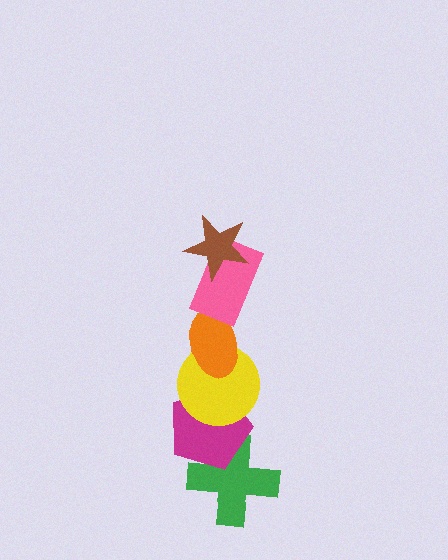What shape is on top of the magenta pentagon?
The yellow circle is on top of the magenta pentagon.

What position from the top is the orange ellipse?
The orange ellipse is 3rd from the top.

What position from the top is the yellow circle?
The yellow circle is 4th from the top.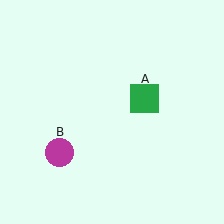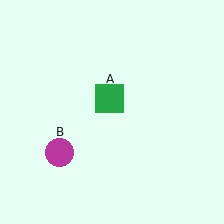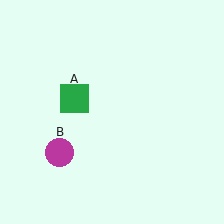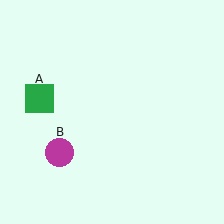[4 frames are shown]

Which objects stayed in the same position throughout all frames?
Magenta circle (object B) remained stationary.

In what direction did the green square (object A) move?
The green square (object A) moved left.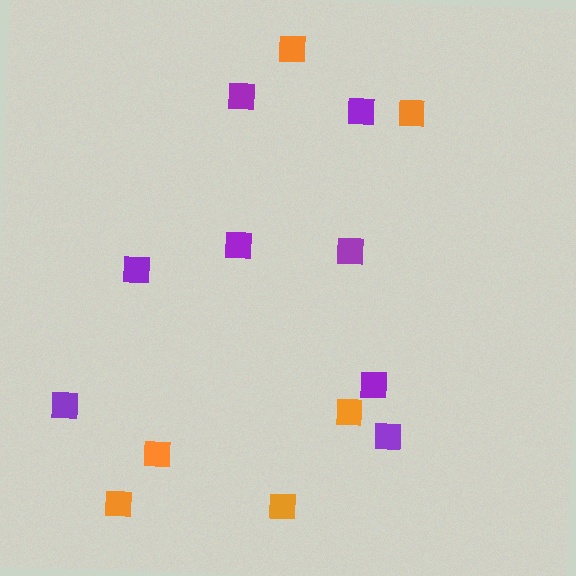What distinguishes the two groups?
There are 2 groups: one group of purple squares (8) and one group of orange squares (6).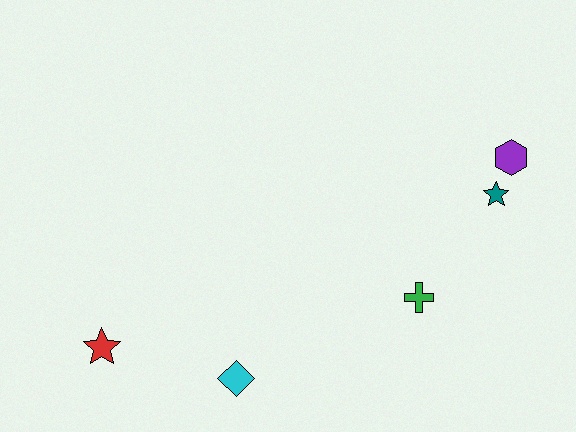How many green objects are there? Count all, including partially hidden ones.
There is 1 green object.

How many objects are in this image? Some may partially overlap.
There are 5 objects.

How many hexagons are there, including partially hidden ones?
There is 1 hexagon.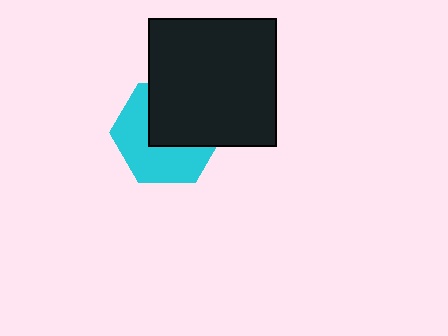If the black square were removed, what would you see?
You would see the complete cyan hexagon.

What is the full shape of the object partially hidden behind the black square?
The partially hidden object is a cyan hexagon.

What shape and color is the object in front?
The object in front is a black square.